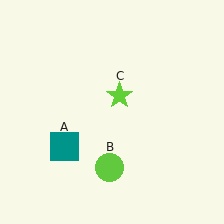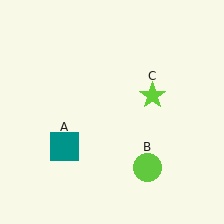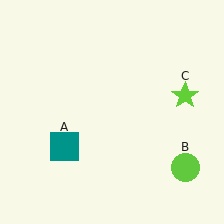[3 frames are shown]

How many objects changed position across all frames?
2 objects changed position: lime circle (object B), lime star (object C).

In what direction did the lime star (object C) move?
The lime star (object C) moved right.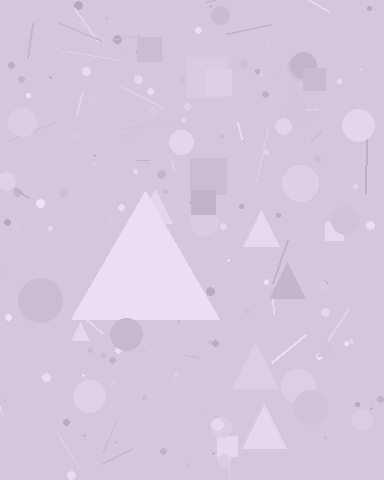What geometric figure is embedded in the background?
A triangle is embedded in the background.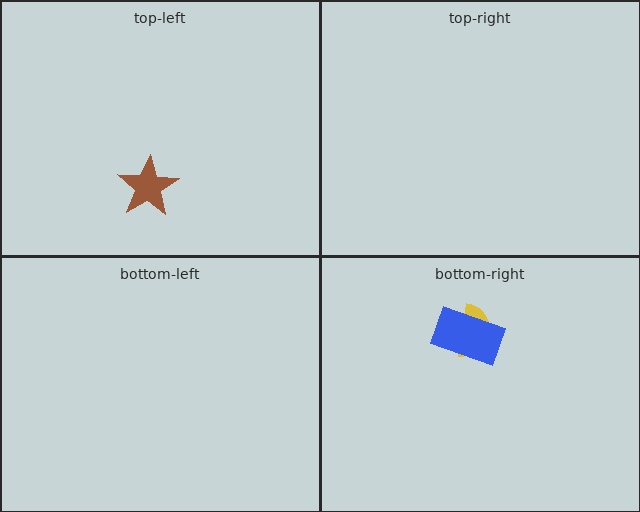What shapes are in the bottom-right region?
The yellow semicircle, the blue rectangle.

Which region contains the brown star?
The top-left region.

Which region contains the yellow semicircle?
The bottom-right region.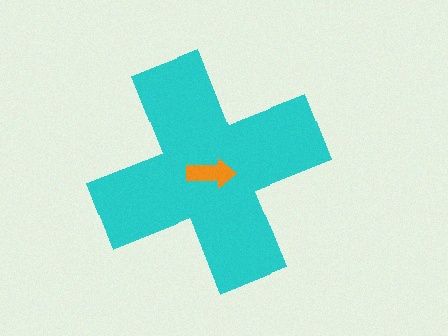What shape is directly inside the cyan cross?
The orange arrow.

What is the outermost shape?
The cyan cross.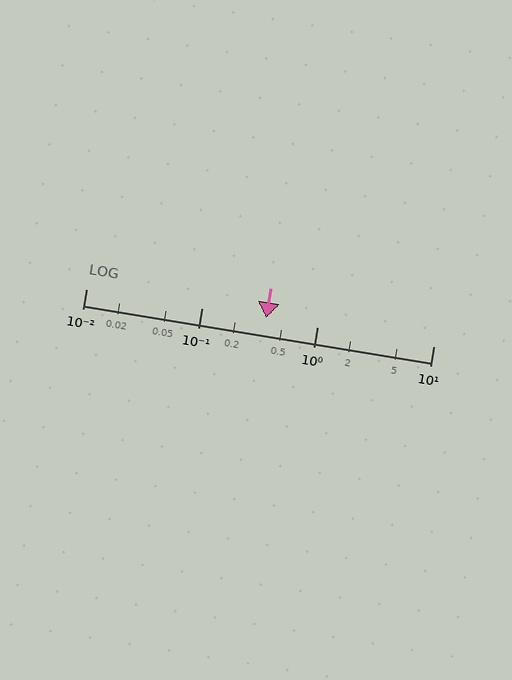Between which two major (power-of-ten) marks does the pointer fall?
The pointer is between 0.1 and 1.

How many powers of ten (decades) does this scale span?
The scale spans 3 decades, from 0.01 to 10.